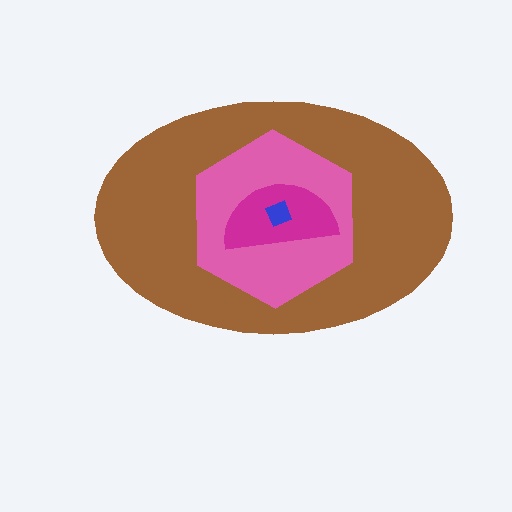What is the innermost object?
The blue diamond.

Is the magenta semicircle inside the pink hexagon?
Yes.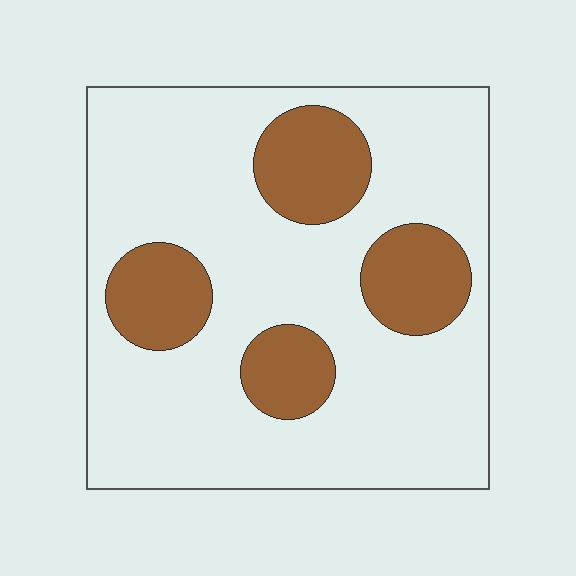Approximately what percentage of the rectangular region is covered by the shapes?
Approximately 25%.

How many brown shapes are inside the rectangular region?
4.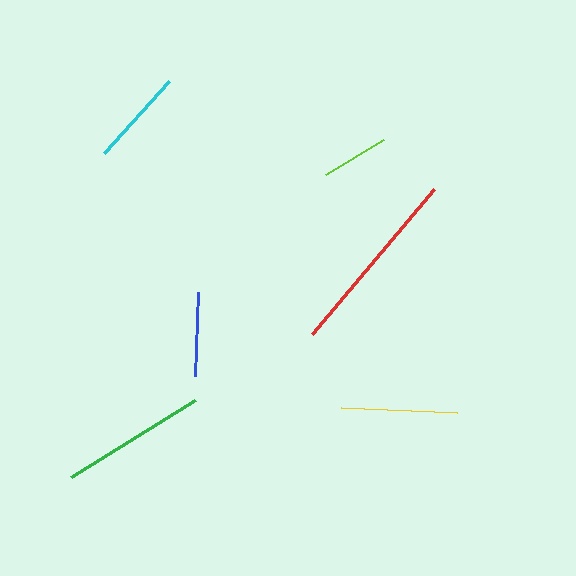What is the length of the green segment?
The green segment is approximately 146 pixels long.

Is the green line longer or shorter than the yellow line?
The green line is longer than the yellow line.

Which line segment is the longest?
The red line is the longest at approximately 189 pixels.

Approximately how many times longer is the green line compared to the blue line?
The green line is approximately 1.7 times the length of the blue line.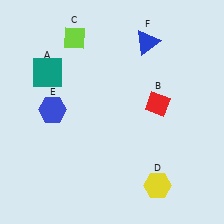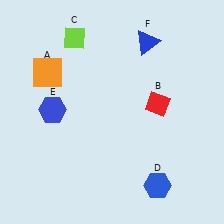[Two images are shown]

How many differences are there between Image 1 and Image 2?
There are 2 differences between the two images.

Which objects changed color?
A changed from teal to orange. D changed from yellow to blue.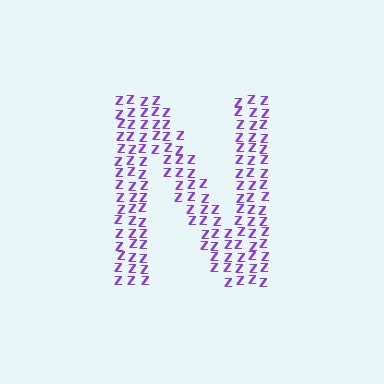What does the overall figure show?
The overall figure shows the letter N.